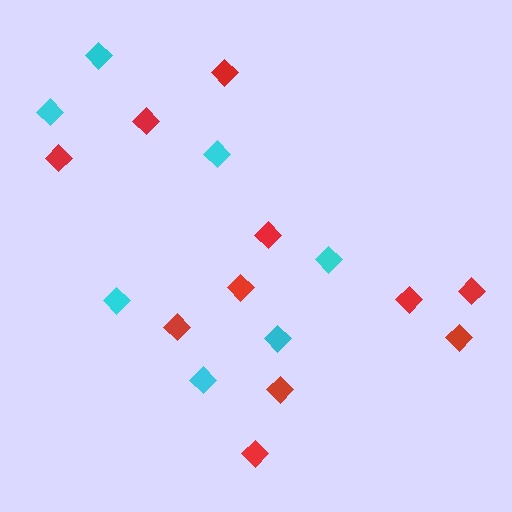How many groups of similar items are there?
There are 2 groups: one group of cyan diamonds (7) and one group of red diamonds (11).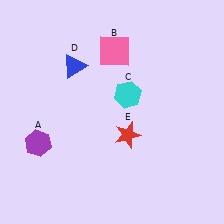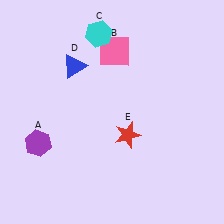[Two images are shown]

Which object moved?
The cyan hexagon (C) moved up.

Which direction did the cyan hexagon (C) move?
The cyan hexagon (C) moved up.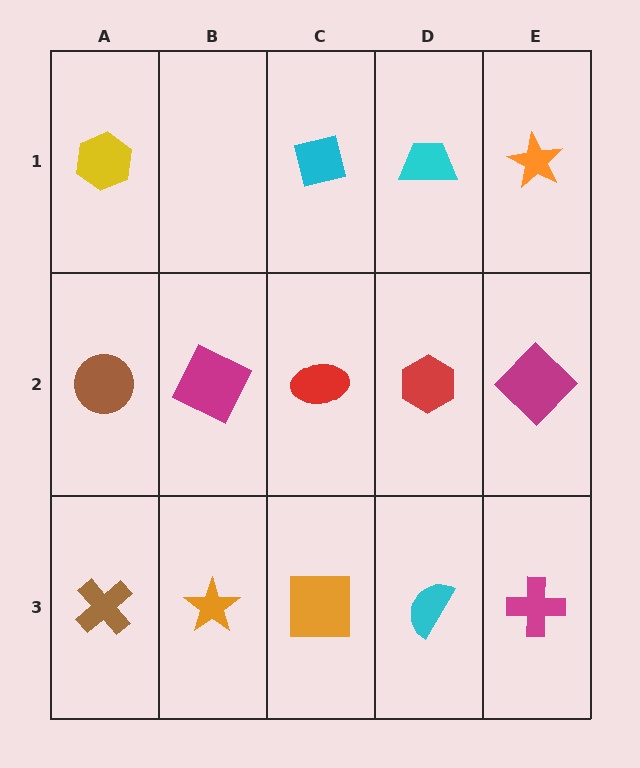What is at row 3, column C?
An orange square.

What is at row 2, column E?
A magenta diamond.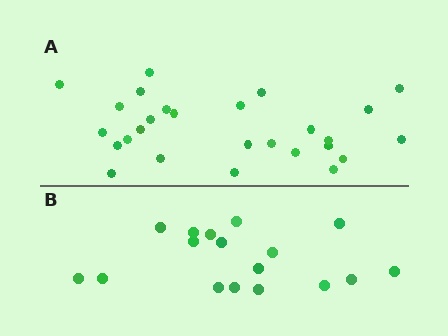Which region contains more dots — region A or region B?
Region A (the top region) has more dots.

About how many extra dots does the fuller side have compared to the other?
Region A has roughly 10 or so more dots than region B.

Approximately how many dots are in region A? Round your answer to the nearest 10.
About 30 dots. (The exact count is 27, which rounds to 30.)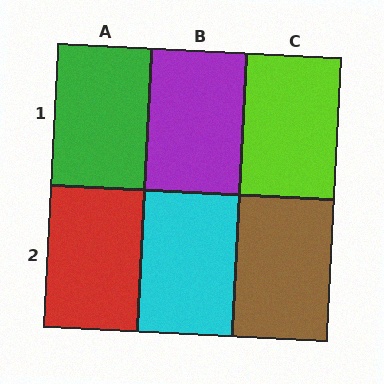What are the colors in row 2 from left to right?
Red, cyan, brown.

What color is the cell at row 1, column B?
Purple.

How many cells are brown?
1 cell is brown.